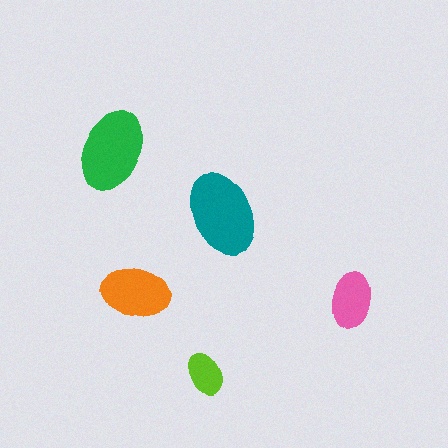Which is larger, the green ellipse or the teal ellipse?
The teal one.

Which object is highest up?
The green ellipse is topmost.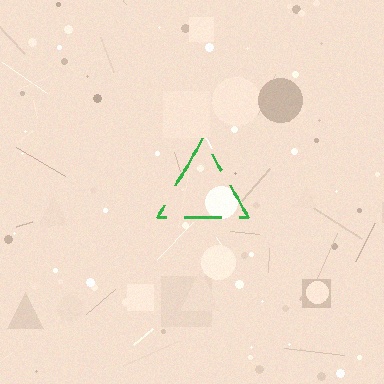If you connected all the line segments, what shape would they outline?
They would outline a triangle.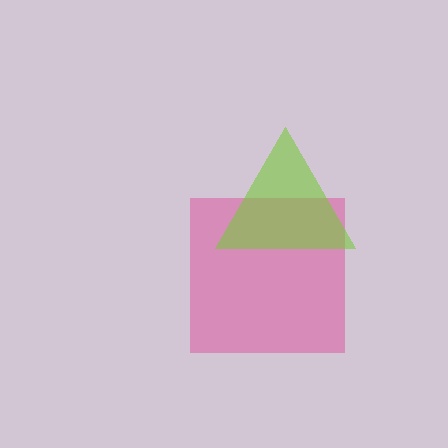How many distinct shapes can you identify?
There are 2 distinct shapes: a pink square, a lime triangle.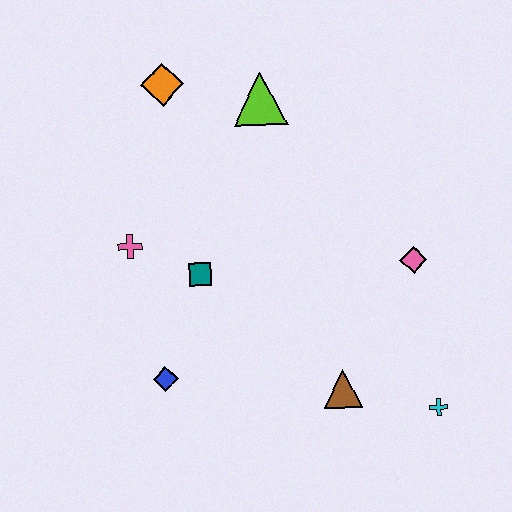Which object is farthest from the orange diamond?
The cyan cross is farthest from the orange diamond.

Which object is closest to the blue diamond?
The teal square is closest to the blue diamond.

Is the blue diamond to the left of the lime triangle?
Yes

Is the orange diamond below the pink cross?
No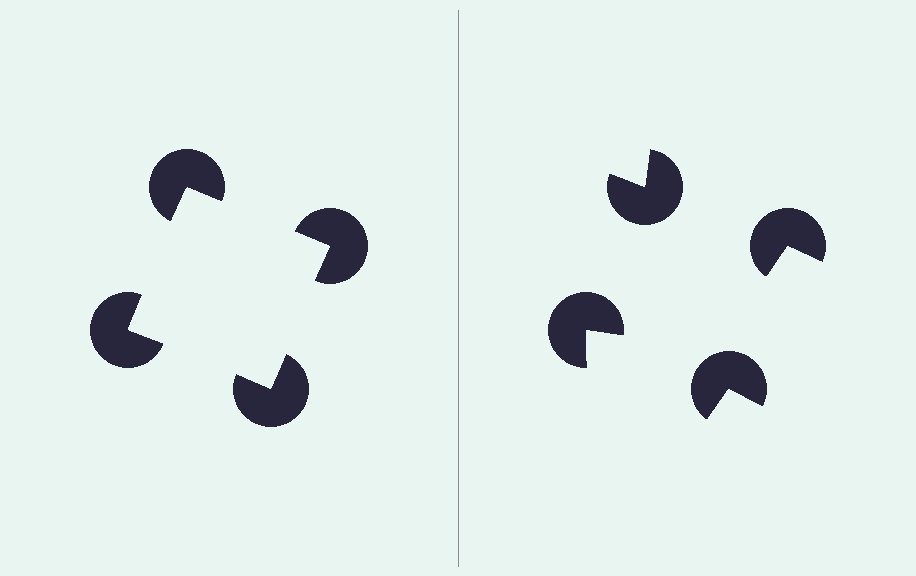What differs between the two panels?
The pac-man discs are positioned identically on both sides; only the wedge orientations differ. On the left they align to a square; on the right they are misaligned.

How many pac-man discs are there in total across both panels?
8 — 4 on each side.